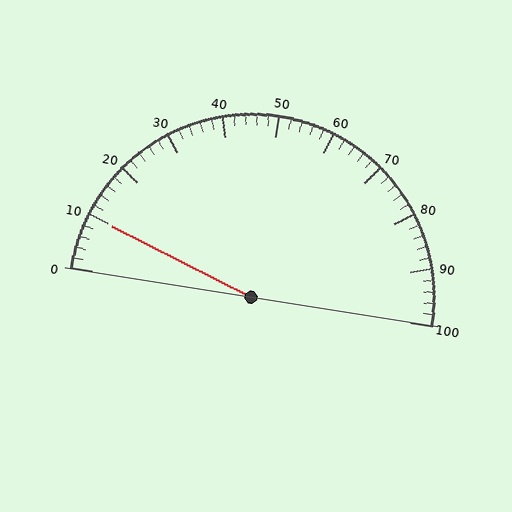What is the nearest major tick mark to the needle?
The nearest major tick mark is 10.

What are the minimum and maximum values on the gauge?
The gauge ranges from 0 to 100.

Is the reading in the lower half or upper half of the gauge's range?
The reading is in the lower half of the range (0 to 100).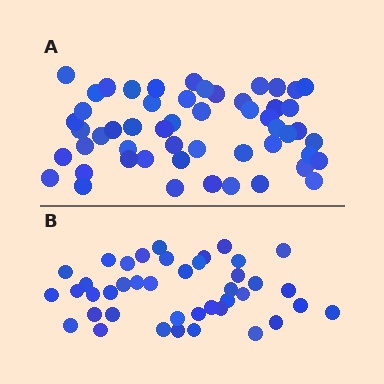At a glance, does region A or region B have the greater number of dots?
Region A (the top region) has more dots.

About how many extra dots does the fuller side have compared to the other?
Region A has roughly 12 or so more dots than region B.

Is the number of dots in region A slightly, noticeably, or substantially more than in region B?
Region A has noticeably more, but not dramatically so. The ratio is roughly 1.3 to 1.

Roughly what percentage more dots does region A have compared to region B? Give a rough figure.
About 30% more.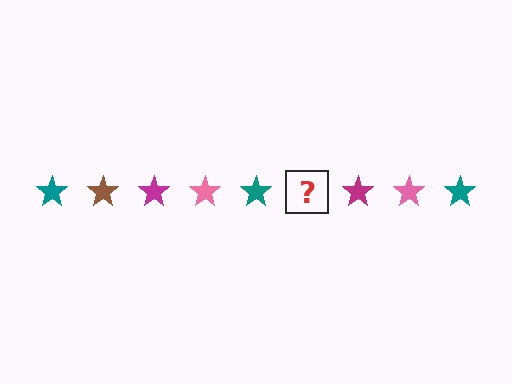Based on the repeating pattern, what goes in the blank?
The blank should be a brown star.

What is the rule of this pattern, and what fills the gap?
The rule is that the pattern cycles through teal, brown, magenta, pink stars. The gap should be filled with a brown star.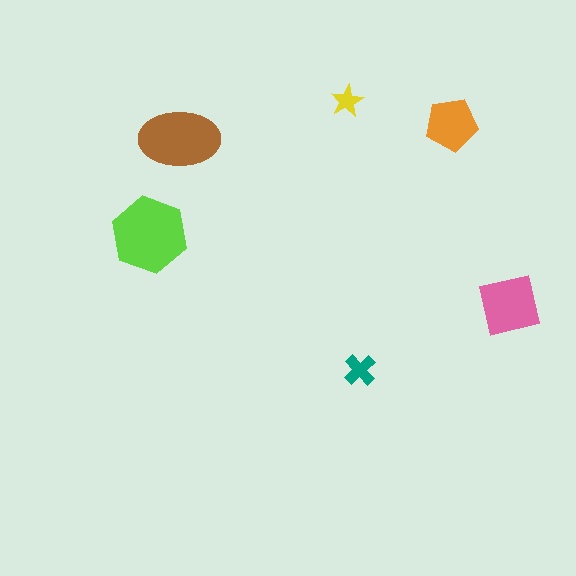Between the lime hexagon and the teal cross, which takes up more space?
The lime hexagon.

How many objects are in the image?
There are 6 objects in the image.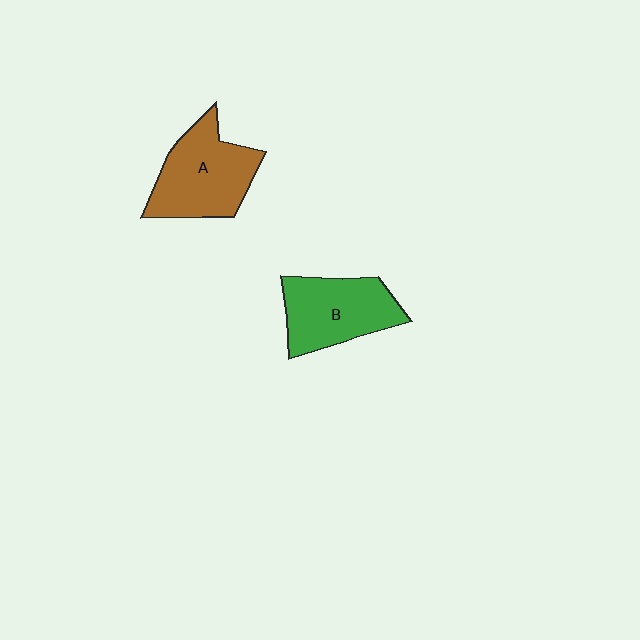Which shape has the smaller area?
Shape B (green).